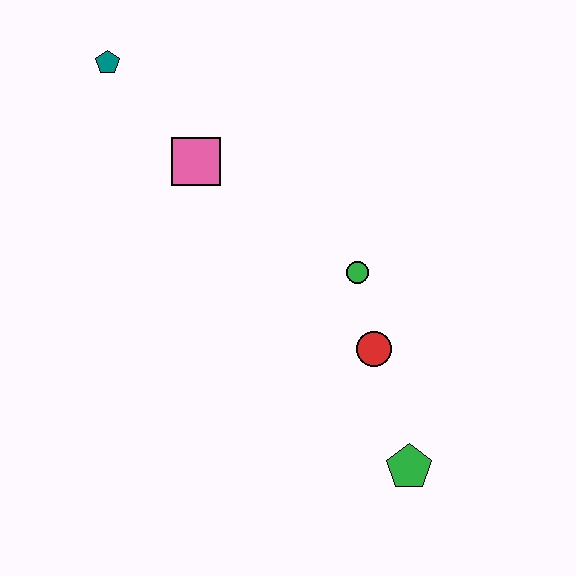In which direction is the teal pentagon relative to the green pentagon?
The teal pentagon is above the green pentagon.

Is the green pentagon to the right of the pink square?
Yes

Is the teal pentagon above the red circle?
Yes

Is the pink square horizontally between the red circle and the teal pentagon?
Yes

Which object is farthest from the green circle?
The teal pentagon is farthest from the green circle.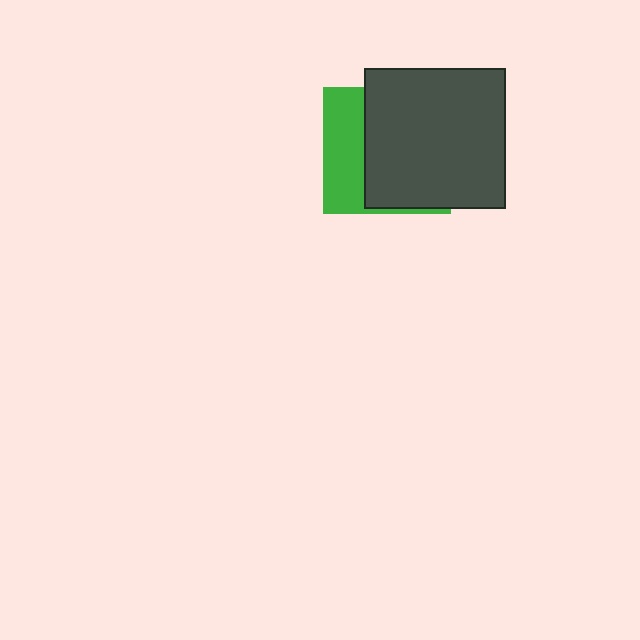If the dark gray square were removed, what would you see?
You would see the complete green square.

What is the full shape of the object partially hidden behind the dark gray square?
The partially hidden object is a green square.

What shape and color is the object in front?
The object in front is a dark gray square.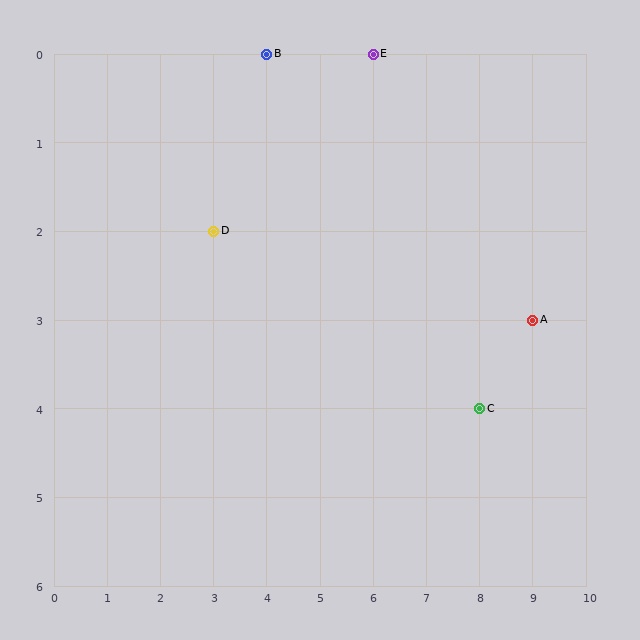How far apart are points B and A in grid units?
Points B and A are 5 columns and 3 rows apart (about 5.8 grid units diagonally).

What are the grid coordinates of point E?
Point E is at grid coordinates (6, 0).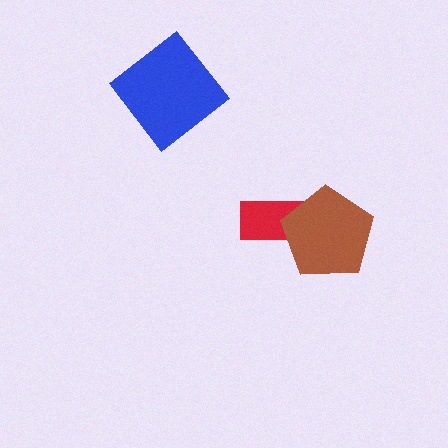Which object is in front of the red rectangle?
The brown pentagon is in front of the red rectangle.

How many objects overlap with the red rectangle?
1 object overlaps with the red rectangle.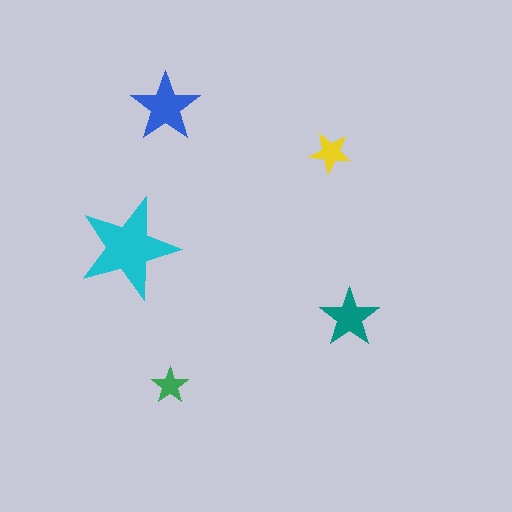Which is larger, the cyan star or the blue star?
The cyan one.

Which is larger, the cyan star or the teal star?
The cyan one.